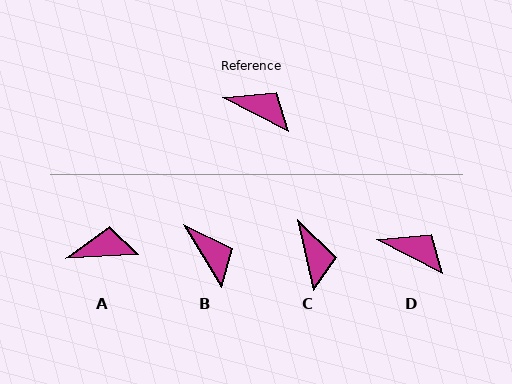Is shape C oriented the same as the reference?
No, it is off by about 50 degrees.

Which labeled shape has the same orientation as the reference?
D.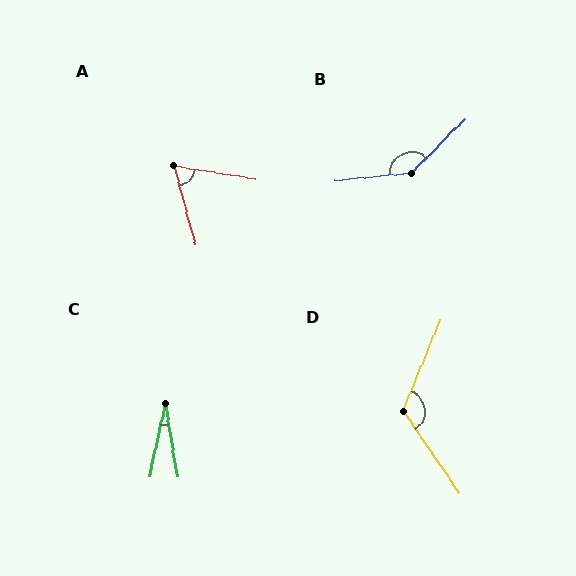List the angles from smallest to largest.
C (22°), A (65°), D (123°), B (140°).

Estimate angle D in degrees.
Approximately 123 degrees.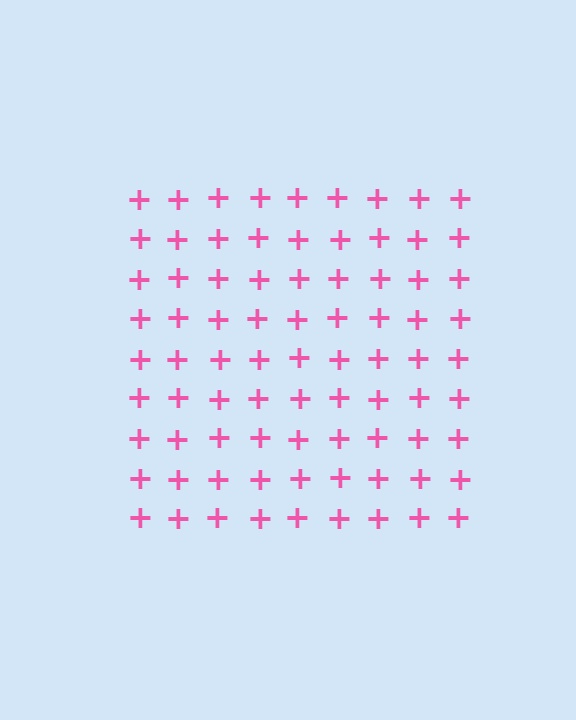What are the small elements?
The small elements are plus signs.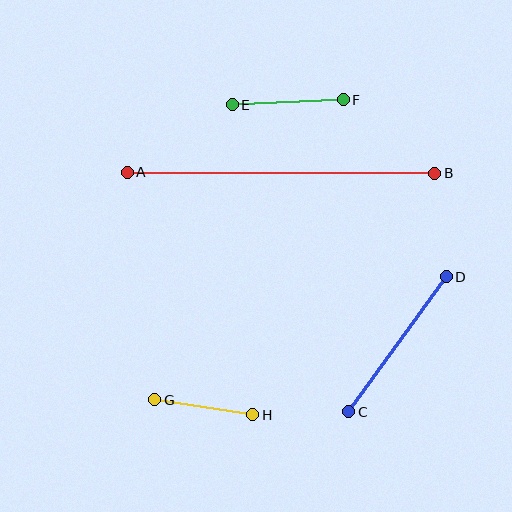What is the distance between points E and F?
The distance is approximately 111 pixels.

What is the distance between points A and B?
The distance is approximately 307 pixels.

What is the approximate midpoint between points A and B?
The midpoint is at approximately (281, 173) pixels.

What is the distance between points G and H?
The distance is approximately 99 pixels.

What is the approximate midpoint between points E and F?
The midpoint is at approximately (288, 102) pixels.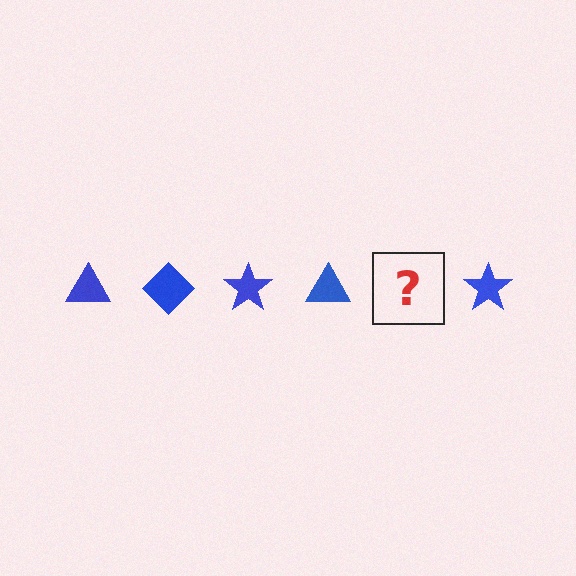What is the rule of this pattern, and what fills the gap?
The rule is that the pattern cycles through triangle, diamond, star shapes in blue. The gap should be filled with a blue diamond.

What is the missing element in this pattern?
The missing element is a blue diamond.